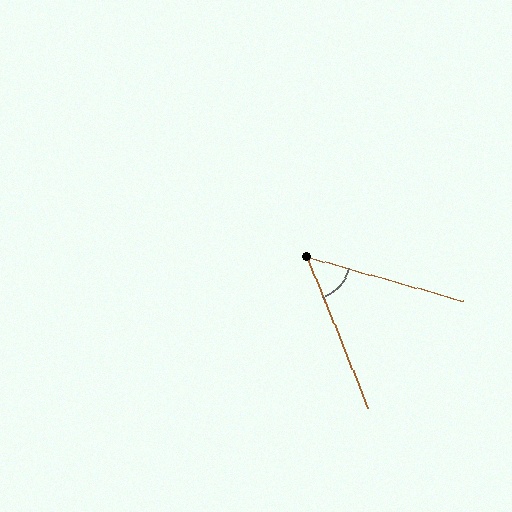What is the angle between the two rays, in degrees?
Approximately 52 degrees.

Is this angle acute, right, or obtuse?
It is acute.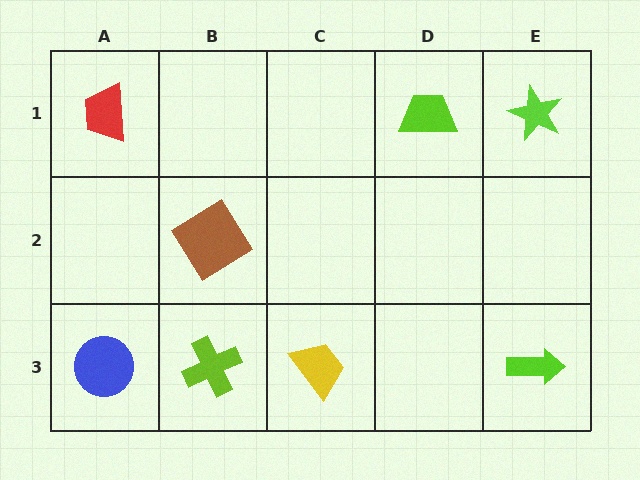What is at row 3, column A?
A blue circle.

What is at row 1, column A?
A red trapezoid.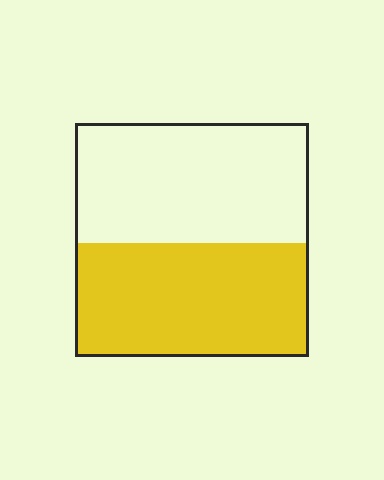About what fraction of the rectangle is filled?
About one half (1/2).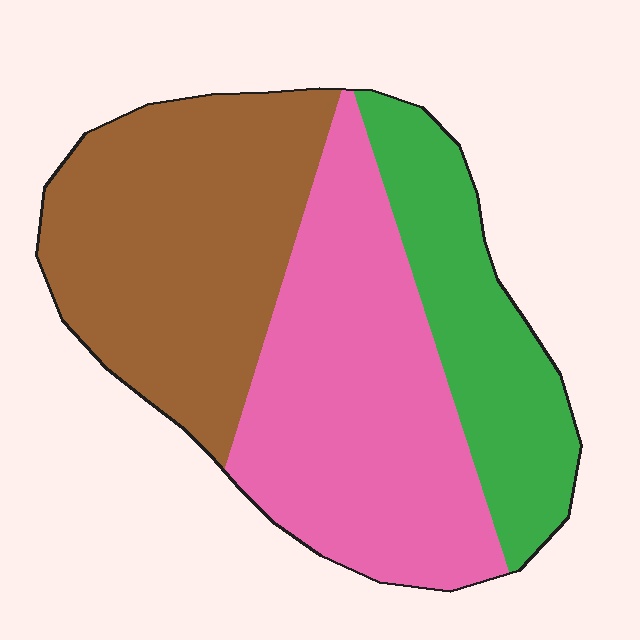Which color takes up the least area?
Green, at roughly 25%.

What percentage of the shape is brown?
Brown takes up about three eighths (3/8) of the shape.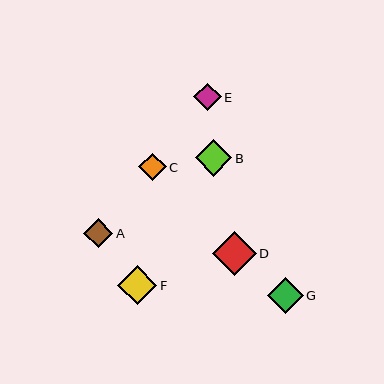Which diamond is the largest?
Diamond D is the largest with a size of approximately 44 pixels.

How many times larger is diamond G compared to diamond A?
Diamond G is approximately 1.2 times the size of diamond A.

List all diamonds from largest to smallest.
From largest to smallest: D, F, B, G, A, C, E.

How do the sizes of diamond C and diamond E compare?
Diamond C and diamond E are approximately the same size.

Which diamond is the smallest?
Diamond E is the smallest with a size of approximately 27 pixels.